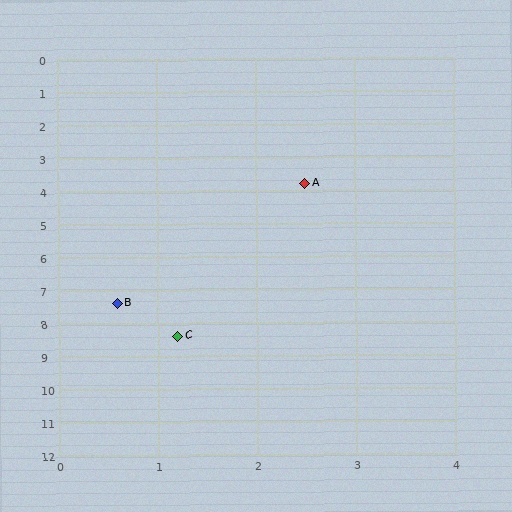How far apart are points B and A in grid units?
Points B and A are about 4.1 grid units apart.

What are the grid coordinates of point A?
Point A is at approximately (2.5, 3.8).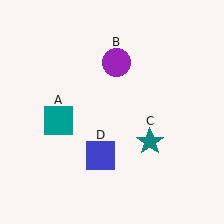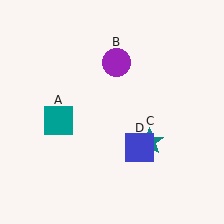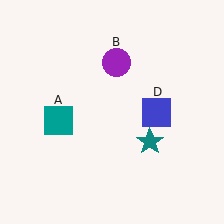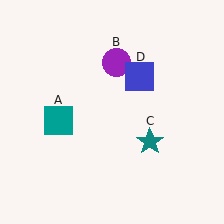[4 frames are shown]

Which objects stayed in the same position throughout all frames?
Teal square (object A) and purple circle (object B) and teal star (object C) remained stationary.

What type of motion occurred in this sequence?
The blue square (object D) rotated counterclockwise around the center of the scene.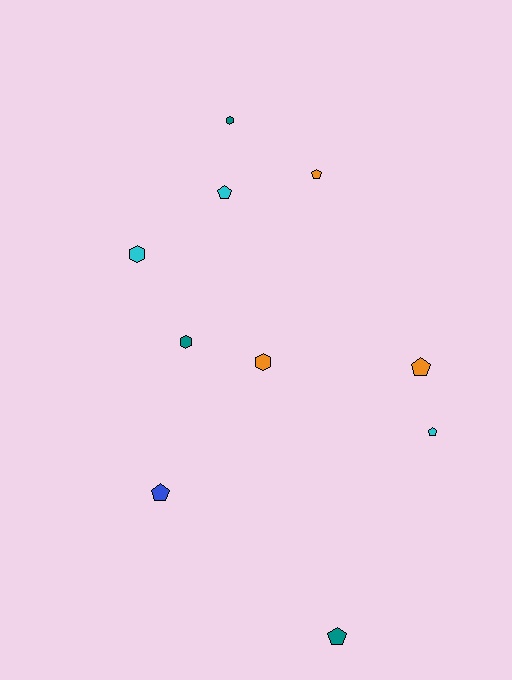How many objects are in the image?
There are 10 objects.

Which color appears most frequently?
Teal, with 3 objects.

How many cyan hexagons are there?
There is 1 cyan hexagon.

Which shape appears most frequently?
Pentagon, with 6 objects.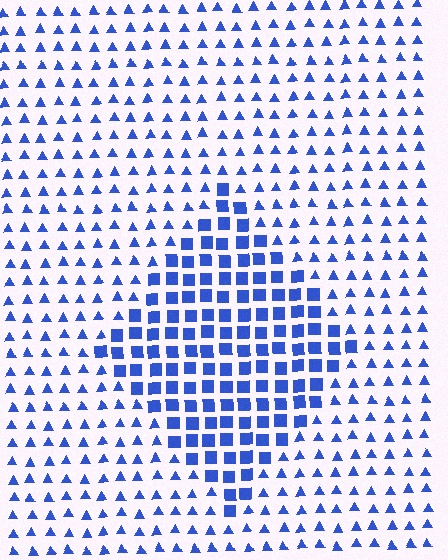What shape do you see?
I see a diamond.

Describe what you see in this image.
The image is filled with small blue elements arranged in a uniform grid. A diamond-shaped region contains squares, while the surrounding area contains triangles. The boundary is defined purely by the change in element shape.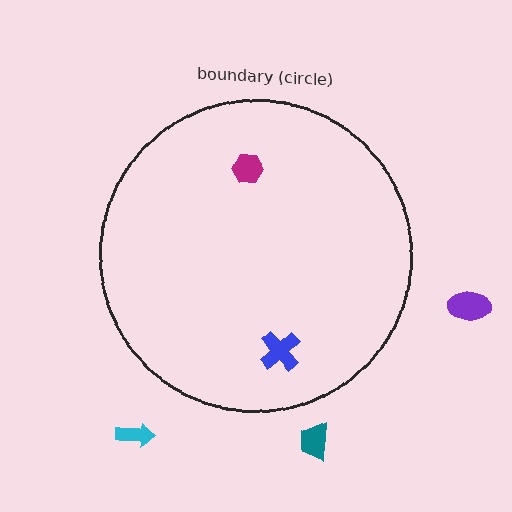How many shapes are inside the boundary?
2 inside, 3 outside.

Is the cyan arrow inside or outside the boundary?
Outside.